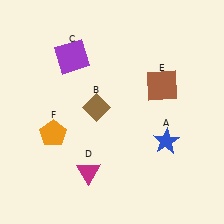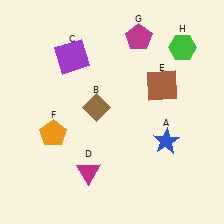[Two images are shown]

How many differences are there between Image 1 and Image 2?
There are 2 differences between the two images.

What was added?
A magenta pentagon (G), a green hexagon (H) were added in Image 2.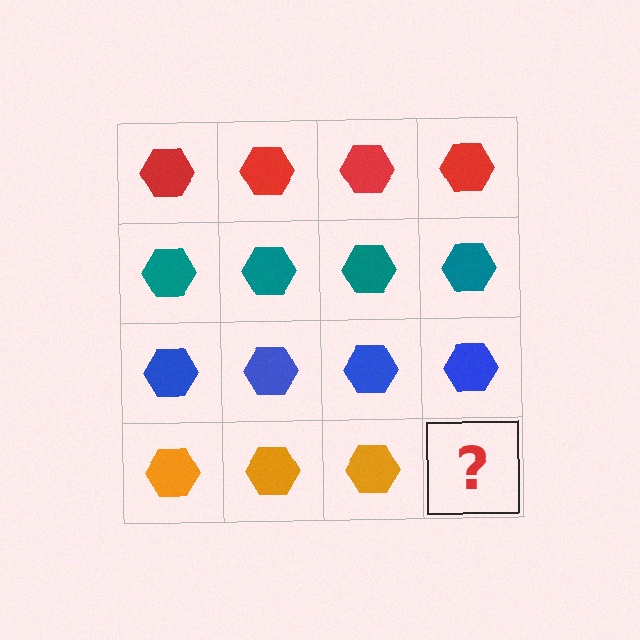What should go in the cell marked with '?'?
The missing cell should contain an orange hexagon.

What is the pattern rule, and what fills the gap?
The rule is that each row has a consistent color. The gap should be filled with an orange hexagon.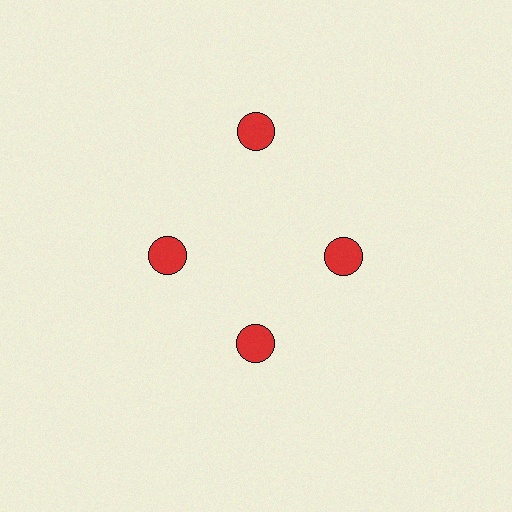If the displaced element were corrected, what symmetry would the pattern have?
It would have 4-fold rotational symmetry — the pattern would map onto itself every 90 degrees.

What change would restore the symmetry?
The symmetry would be restored by moving it inward, back onto the ring so that all 4 circles sit at equal angles and equal distance from the center.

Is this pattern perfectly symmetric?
No. The 4 red circles are arranged in a ring, but one element near the 12 o'clock position is pushed outward from the center, breaking the 4-fold rotational symmetry.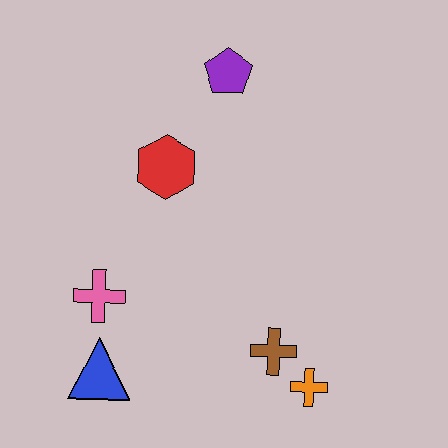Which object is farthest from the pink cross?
The purple pentagon is farthest from the pink cross.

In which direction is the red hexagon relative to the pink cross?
The red hexagon is above the pink cross.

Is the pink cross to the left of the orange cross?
Yes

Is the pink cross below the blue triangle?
No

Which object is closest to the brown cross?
The orange cross is closest to the brown cross.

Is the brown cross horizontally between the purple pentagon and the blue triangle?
No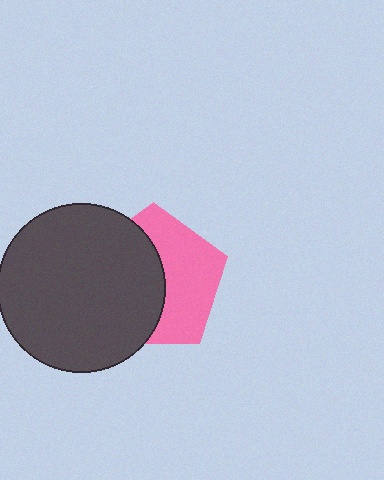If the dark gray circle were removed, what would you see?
You would see the complete pink pentagon.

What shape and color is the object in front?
The object in front is a dark gray circle.